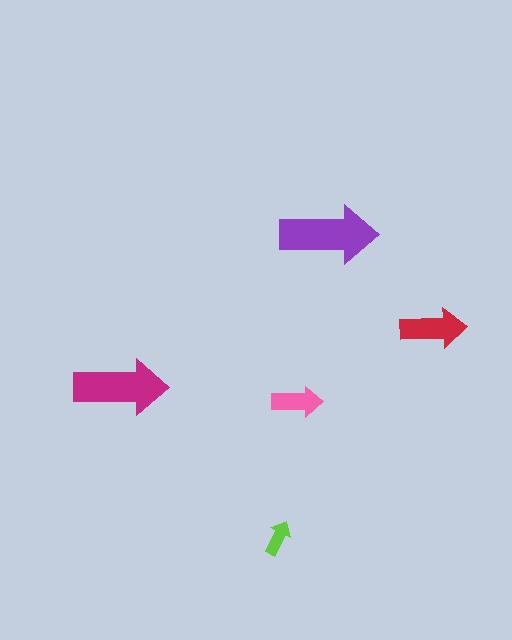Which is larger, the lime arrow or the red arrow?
The red one.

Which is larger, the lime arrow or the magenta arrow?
The magenta one.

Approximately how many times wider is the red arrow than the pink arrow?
About 1.5 times wider.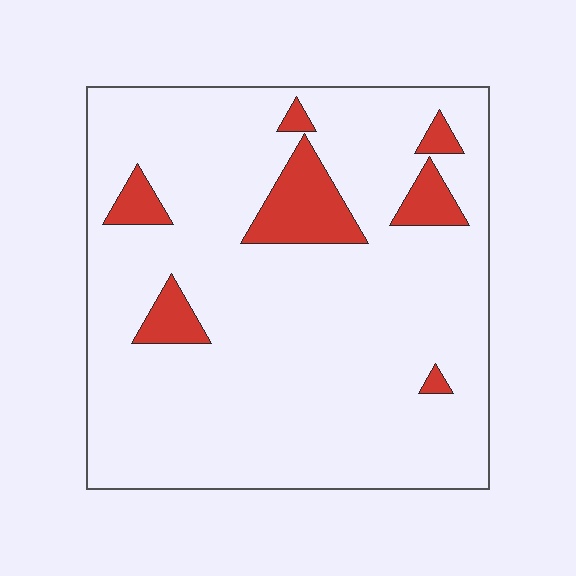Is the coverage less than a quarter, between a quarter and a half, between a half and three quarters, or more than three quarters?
Less than a quarter.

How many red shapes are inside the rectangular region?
7.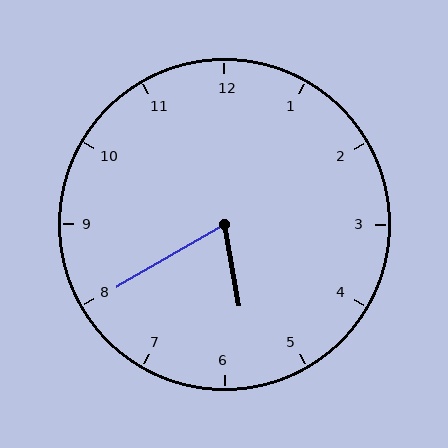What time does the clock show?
5:40.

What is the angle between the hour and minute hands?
Approximately 70 degrees.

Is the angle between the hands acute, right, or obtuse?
It is acute.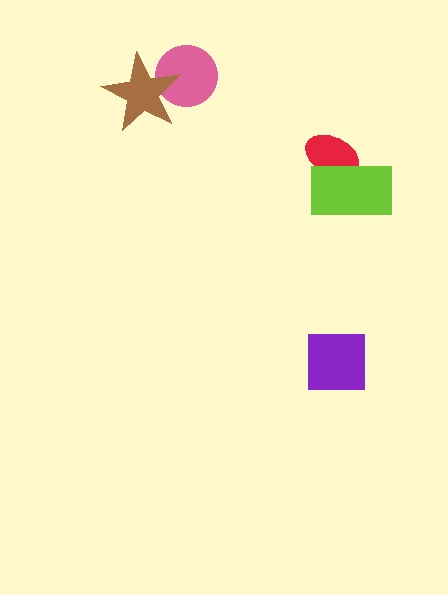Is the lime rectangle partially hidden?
No, no other shape covers it.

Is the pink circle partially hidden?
Yes, it is partially covered by another shape.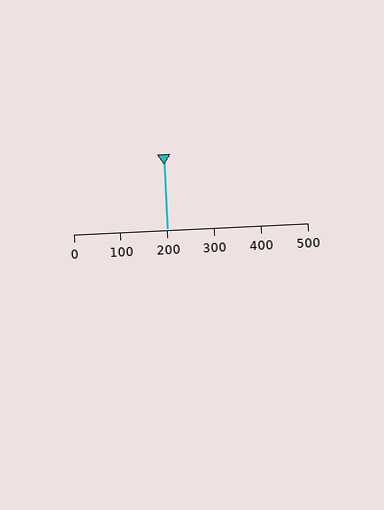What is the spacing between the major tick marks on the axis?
The major ticks are spaced 100 apart.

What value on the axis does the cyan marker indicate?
The marker indicates approximately 200.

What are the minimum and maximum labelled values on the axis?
The axis runs from 0 to 500.